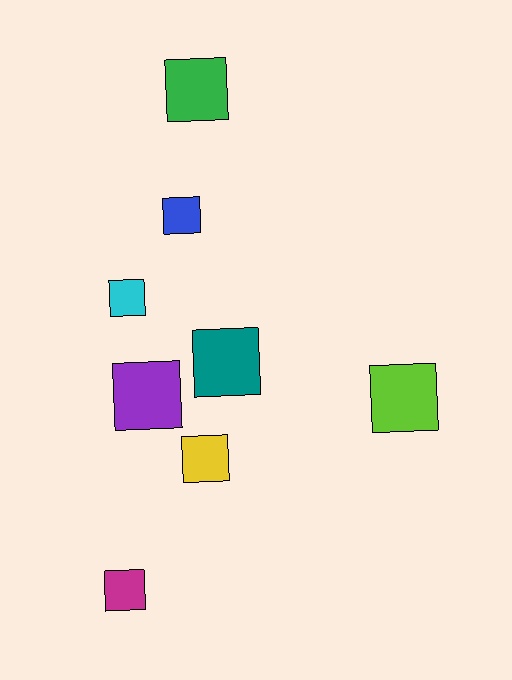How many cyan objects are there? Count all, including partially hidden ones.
There is 1 cyan object.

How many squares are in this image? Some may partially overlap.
There are 8 squares.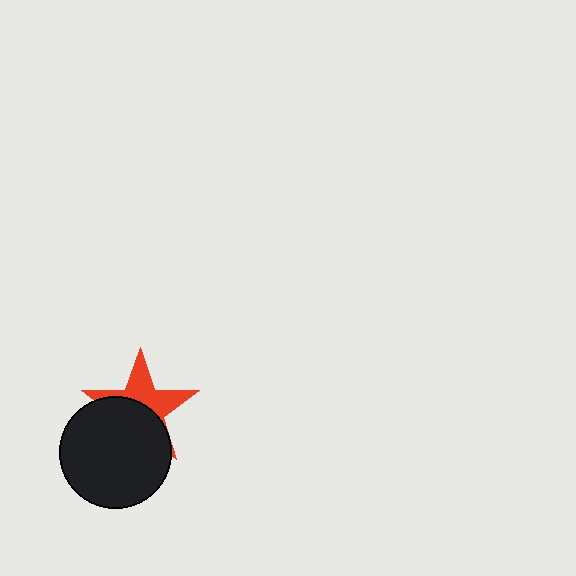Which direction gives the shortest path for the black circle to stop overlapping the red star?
Moving down gives the shortest separation.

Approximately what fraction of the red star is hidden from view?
Roughly 53% of the red star is hidden behind the black circle.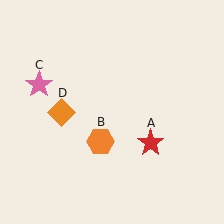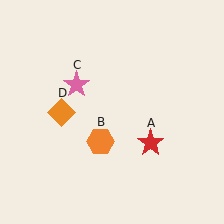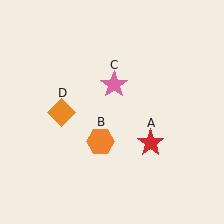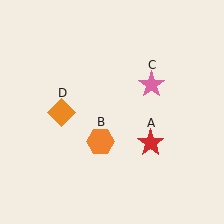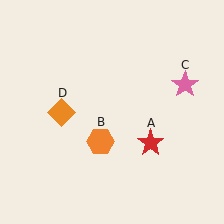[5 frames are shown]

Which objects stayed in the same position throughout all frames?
Red star (object A) and orange hexagon (object B) and orange diamond (object D) remained stationary.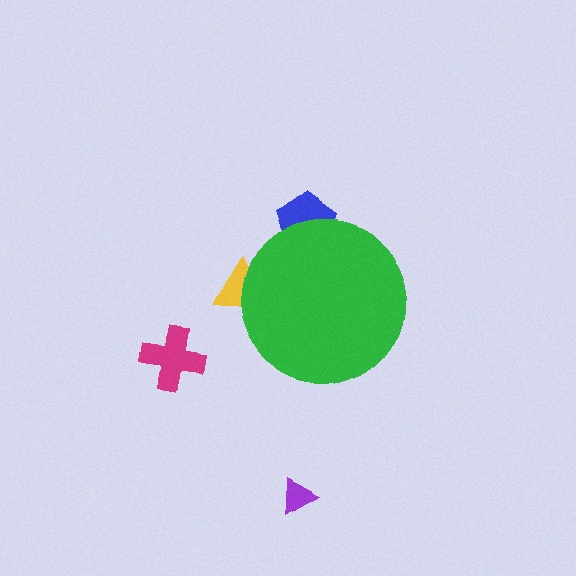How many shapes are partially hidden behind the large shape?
2 shapes are partially hidden.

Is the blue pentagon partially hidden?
Yes, the blue pentagon is partially hidden behind the green circle.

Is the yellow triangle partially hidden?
Yes, the yellow triangle is partially hidden behind the green circle.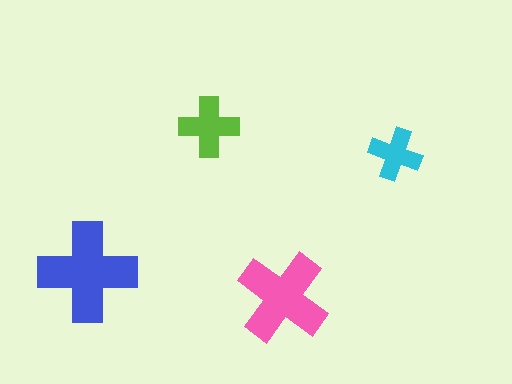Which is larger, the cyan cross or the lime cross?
The lime one.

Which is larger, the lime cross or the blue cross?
The blue one.